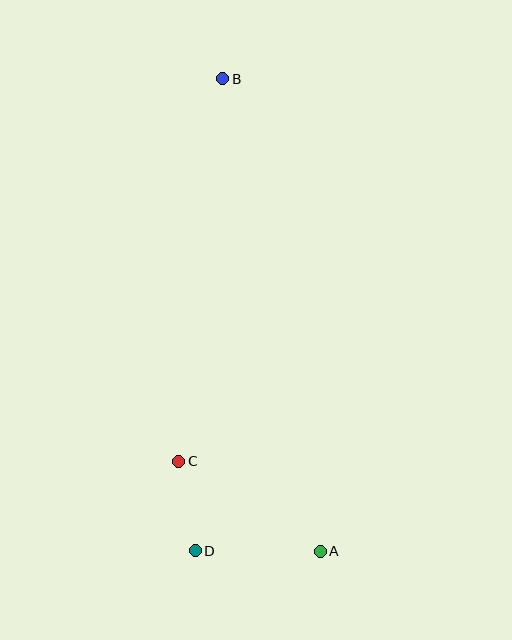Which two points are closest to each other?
Points C and D are closest to each other.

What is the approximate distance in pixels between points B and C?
The distance between B and C is approximately 385 pixels.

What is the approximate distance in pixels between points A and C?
The distance between A and C is approximately 168 pixels.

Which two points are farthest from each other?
Points A and B are farthest from each other.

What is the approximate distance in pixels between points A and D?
The distance between A and D is approximately 125 pixels.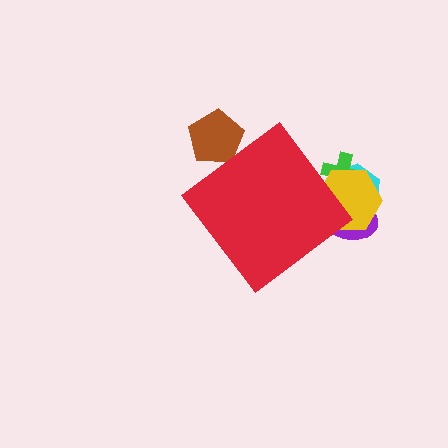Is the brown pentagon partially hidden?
Yes, the brown pentagon is partially hidden behind the red diamond.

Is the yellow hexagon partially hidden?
Yes, the yellow hexagon is partially hidden behind the red diamond.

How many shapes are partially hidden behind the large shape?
5 shapes are partially hidden.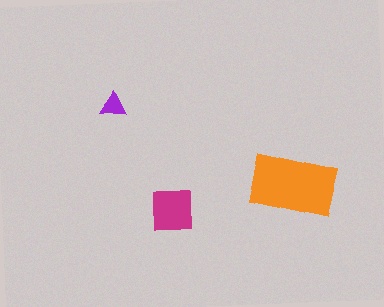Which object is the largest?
The orange rectangle.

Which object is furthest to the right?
The orange rectangle is rightmost.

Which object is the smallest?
The purple triangle.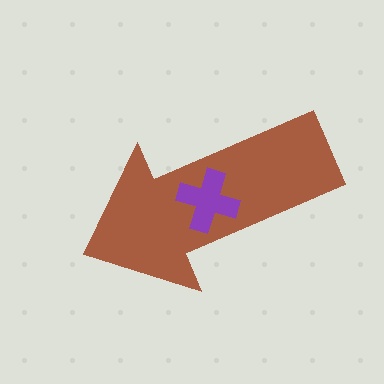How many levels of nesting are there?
2.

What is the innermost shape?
The purple cross.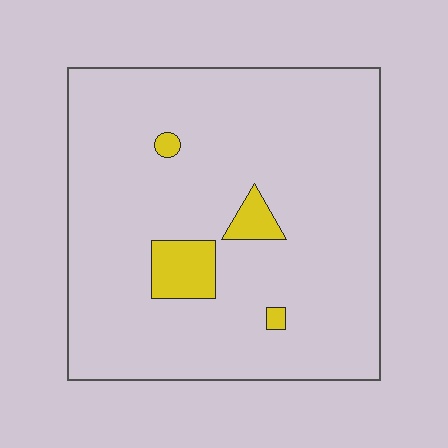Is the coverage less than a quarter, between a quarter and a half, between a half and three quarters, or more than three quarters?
Less than a quarter.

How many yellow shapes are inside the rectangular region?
4.